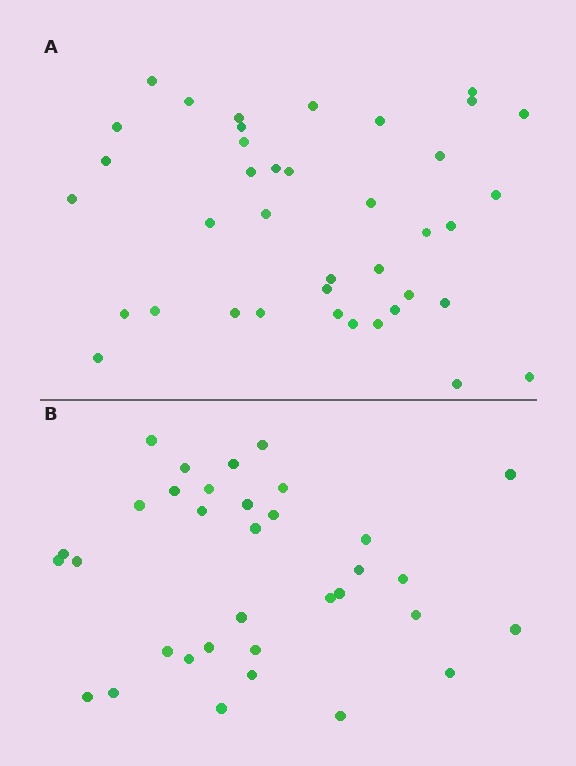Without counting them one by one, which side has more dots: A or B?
Region A (the top region) has more dots.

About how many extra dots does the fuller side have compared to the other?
Region A has about 5 more dots than region B.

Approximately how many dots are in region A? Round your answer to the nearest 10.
About 40 dots. (The exact count is 39, which rounds to 40.)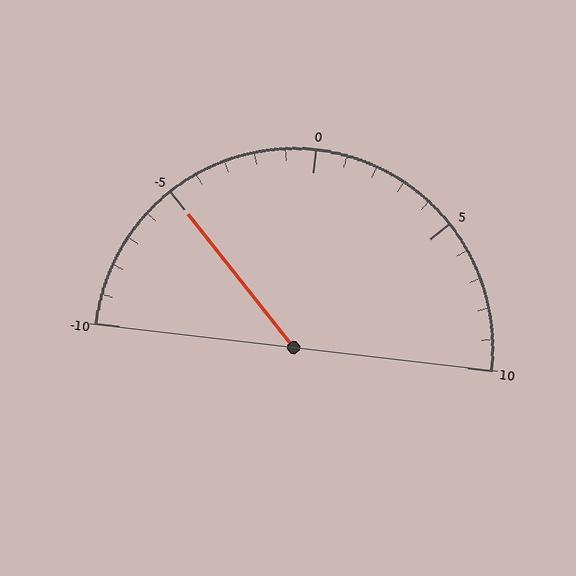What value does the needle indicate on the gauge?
The needle indicates approximately -5.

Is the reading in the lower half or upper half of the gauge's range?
The reading is in the lower half of the range (-10 to 10).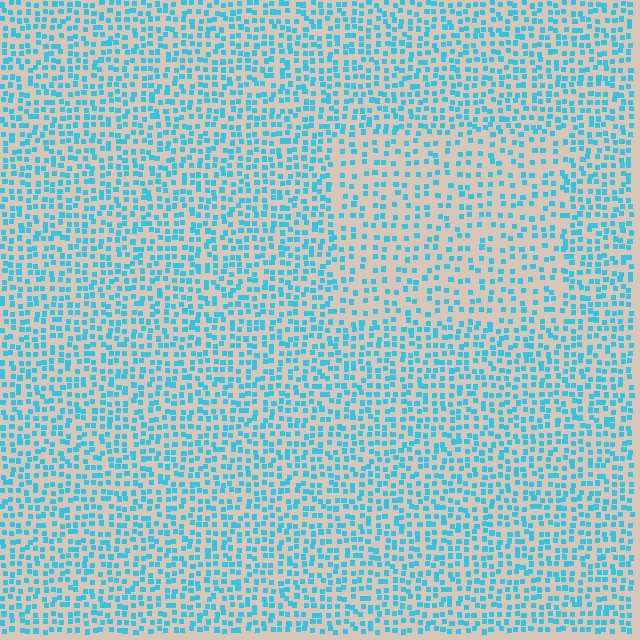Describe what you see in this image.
The image contains small cyan elements arranged at two different densities. A rectangle-shaped region is visible where the elements are less densely packed than the surrounding area.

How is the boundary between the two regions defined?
The boundary is defined by a change in element density (approximately 1.7x ratio). All elements are the same color, size, and shape.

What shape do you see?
I see a rectangle.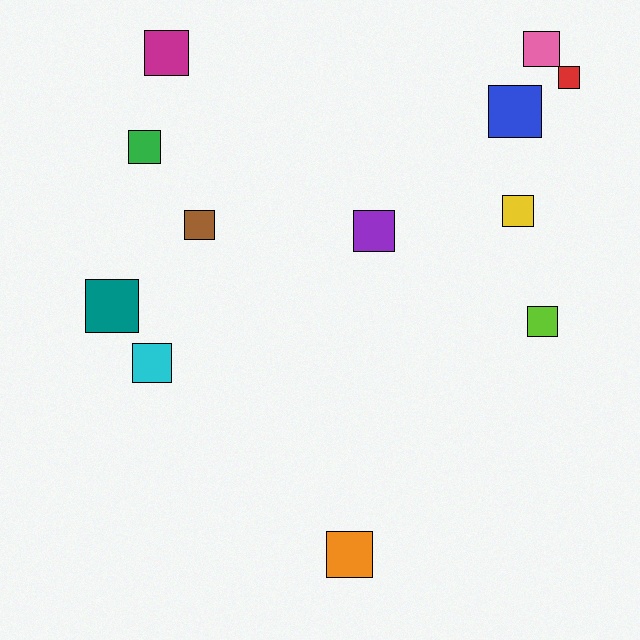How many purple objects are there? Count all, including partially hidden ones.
There is 1 purple object.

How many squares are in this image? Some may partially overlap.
There are 12 squares.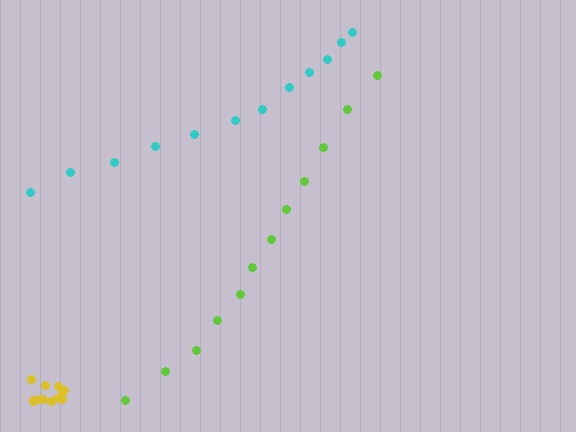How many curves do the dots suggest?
There are 3 distinct paths.